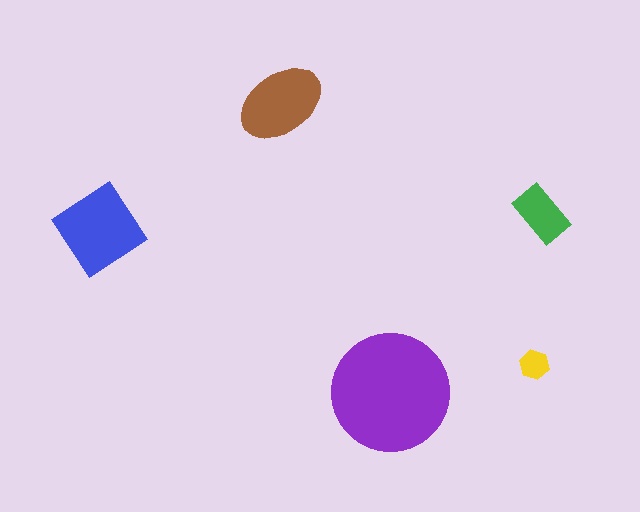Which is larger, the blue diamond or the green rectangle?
The blue diamond.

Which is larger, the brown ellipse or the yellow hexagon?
The brown ellipse.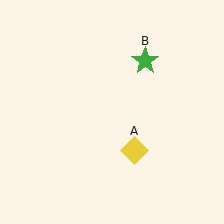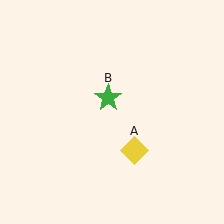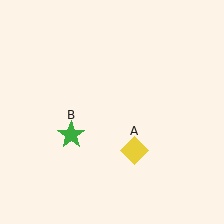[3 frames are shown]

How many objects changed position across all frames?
1 object changed position: green star (object B).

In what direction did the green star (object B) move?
The green star (object B) moved down and to the left.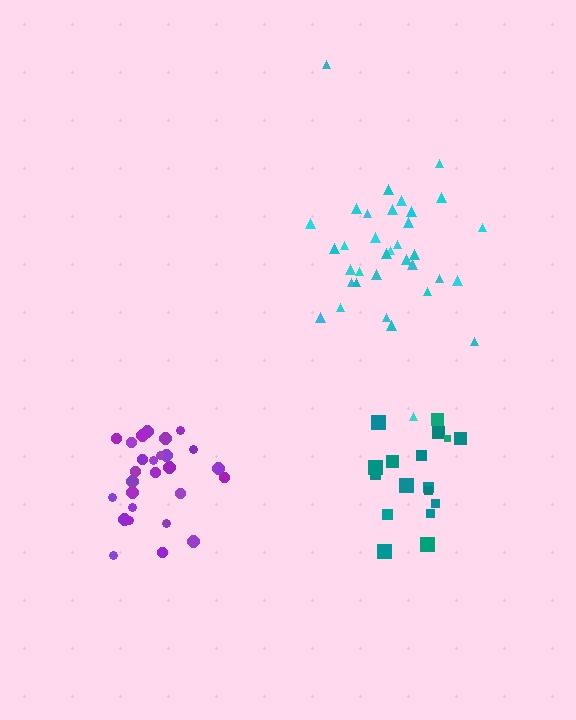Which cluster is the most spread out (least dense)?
Cyan.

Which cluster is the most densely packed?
Purple.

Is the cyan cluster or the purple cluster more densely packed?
Purple.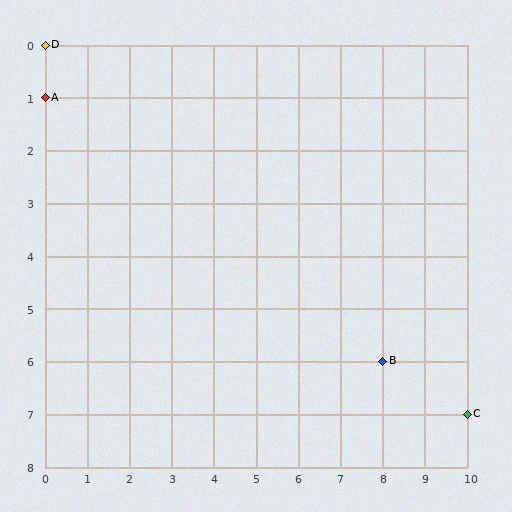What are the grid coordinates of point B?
Point B is at grid coordinates (8, 6).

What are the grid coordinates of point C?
Point C is at grid coordinates (10, 7).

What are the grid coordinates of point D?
Point D is at grid coordinates (0, 0).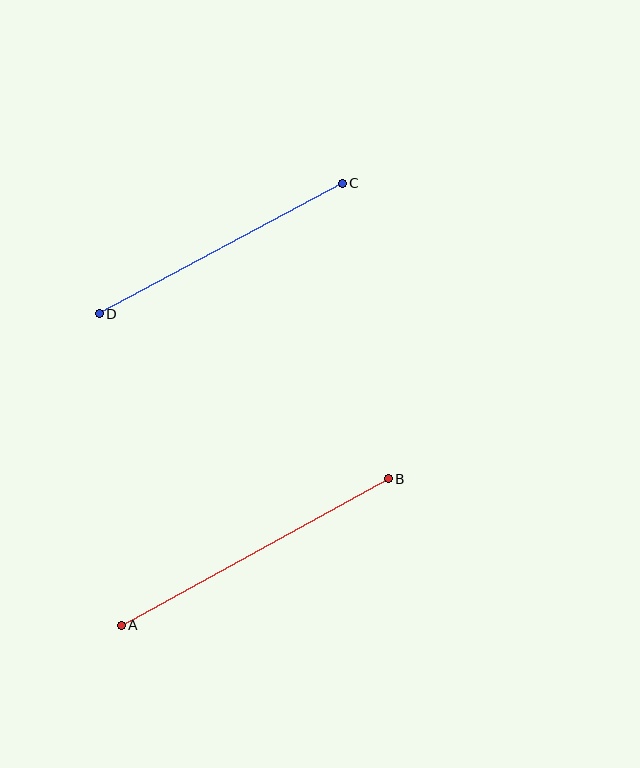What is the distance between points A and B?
The distance is approximately 305 pixels.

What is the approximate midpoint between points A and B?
The midpoint is at approximately (255, 552) pixels.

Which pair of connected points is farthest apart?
Points A and B are farthest apart.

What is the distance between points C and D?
The distance is approximately 276 pixels.